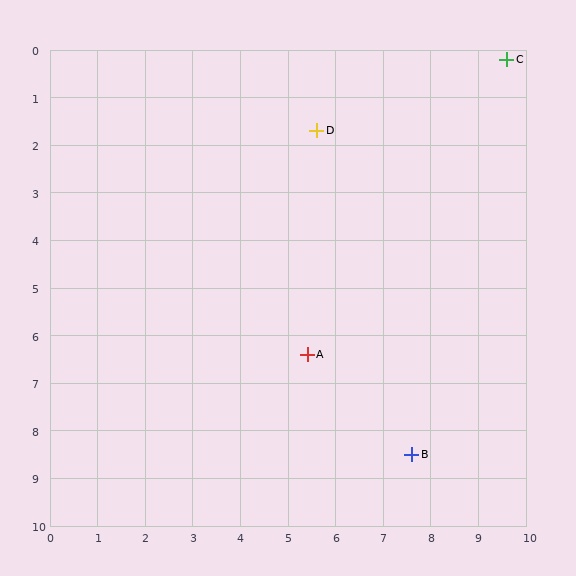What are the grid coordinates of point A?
Point A is at approximately (5.4, 6.4).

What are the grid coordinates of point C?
Point C is at approximately (9.6, 0.2).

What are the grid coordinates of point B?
Point B is at approximately (7.6, 8.5).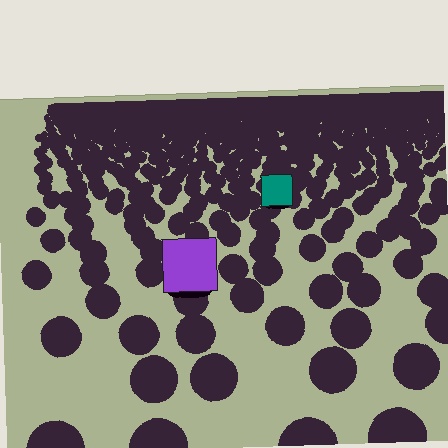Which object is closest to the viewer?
The purple square is closest. The texture marks near it are larger and more spread out.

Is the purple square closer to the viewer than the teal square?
Yes. The purple square is closer — you can tell from the texture gradient: the ground texture is coarser near it.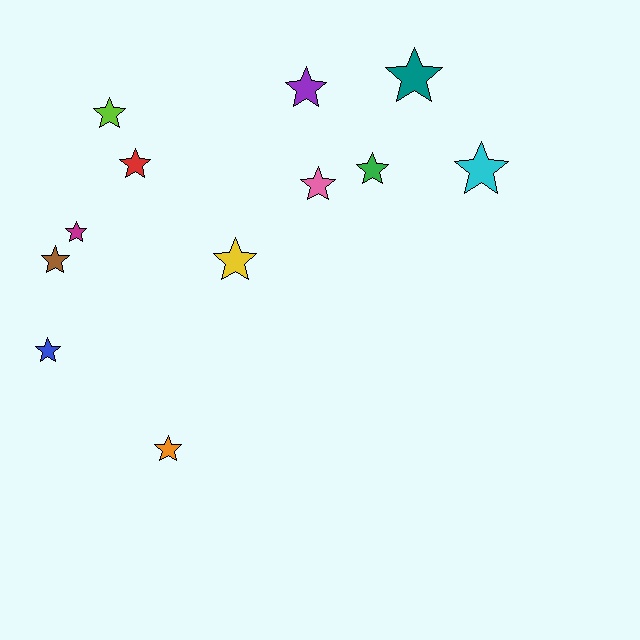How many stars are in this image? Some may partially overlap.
There are 12 stars.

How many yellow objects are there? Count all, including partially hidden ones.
There is 1 yellow object.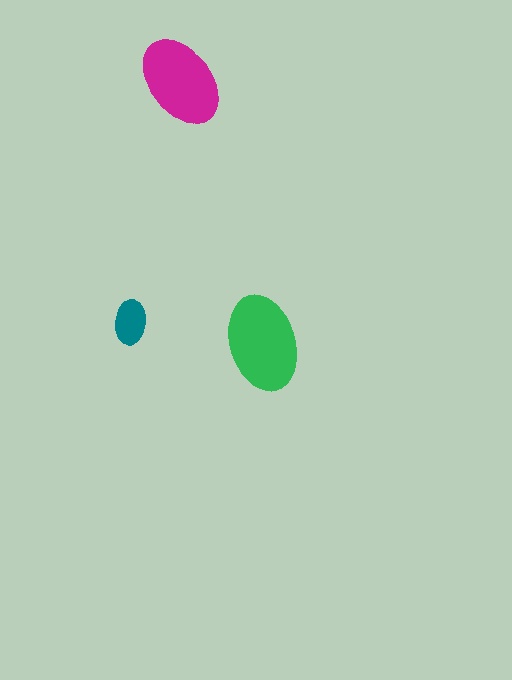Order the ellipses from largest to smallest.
the green one, the magenta one, the teal one.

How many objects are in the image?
There are 3 objects in the image.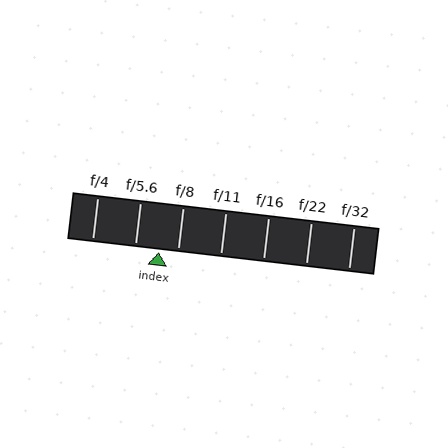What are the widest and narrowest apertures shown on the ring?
The widest aperture shown is f/4 and the narrowest is f/32.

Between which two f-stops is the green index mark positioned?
The index mark is between f/5.6 and f/8.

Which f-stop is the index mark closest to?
The index mark is closest to f/8.